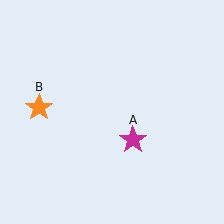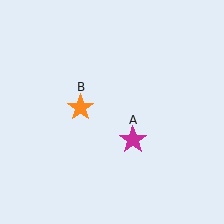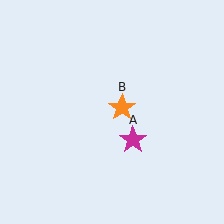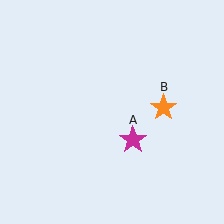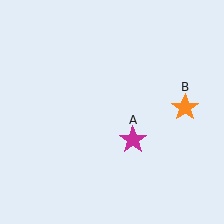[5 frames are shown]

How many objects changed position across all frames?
1 object changed position: orange star (object B).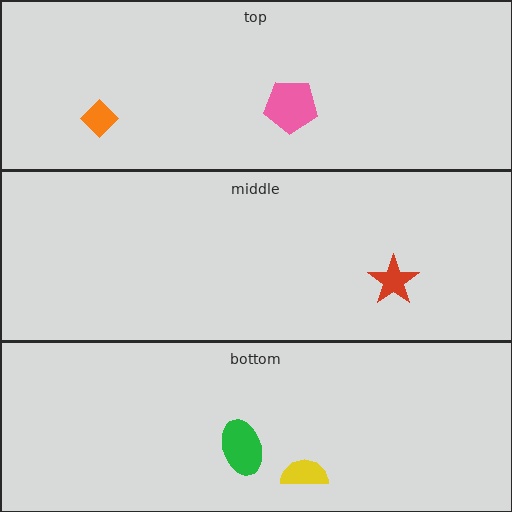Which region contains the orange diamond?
The top region.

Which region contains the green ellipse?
The bottom region.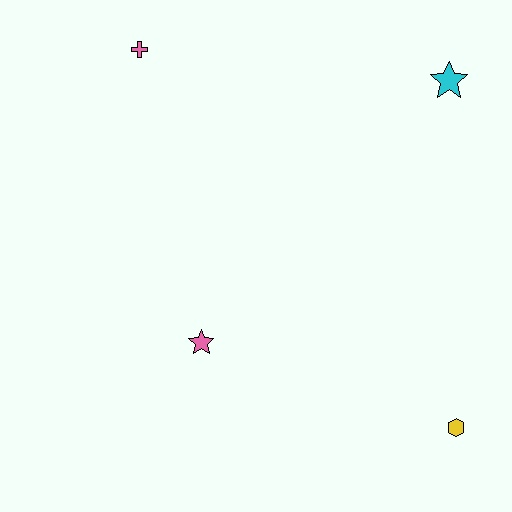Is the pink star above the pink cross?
No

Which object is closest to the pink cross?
The pink star is closest to the pink cross.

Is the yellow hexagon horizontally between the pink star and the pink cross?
No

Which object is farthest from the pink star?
The cyan star is farthest from the pink star.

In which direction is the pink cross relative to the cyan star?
The pink cross is to the left of the cyan star.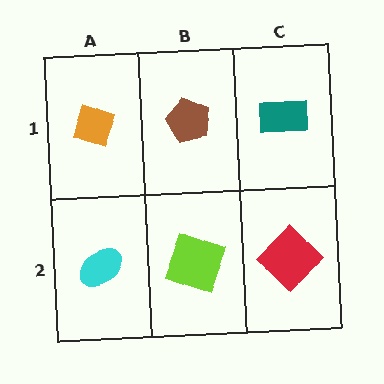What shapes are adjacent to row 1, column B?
A lime square (row 2, column B), an orange diamond (row 1, column A), a teal rectangle (row 1, column C).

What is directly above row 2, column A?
An orange diamond.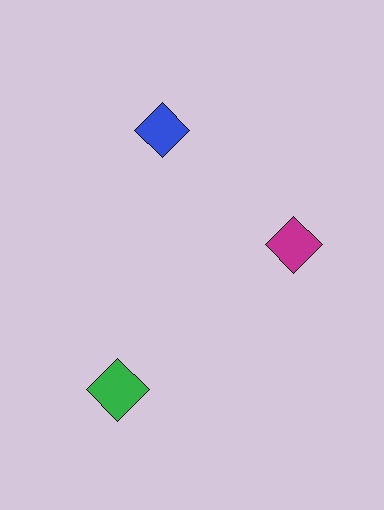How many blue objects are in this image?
There is 1 blue object.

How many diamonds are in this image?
There are 3 diamonds.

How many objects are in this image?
There are 3 objects.